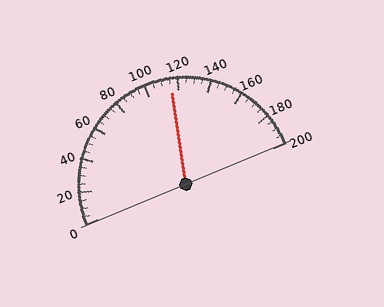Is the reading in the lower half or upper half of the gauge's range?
The reading is in the upper half of the range (0 to 200).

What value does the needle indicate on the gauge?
The needle indicates approximately 115.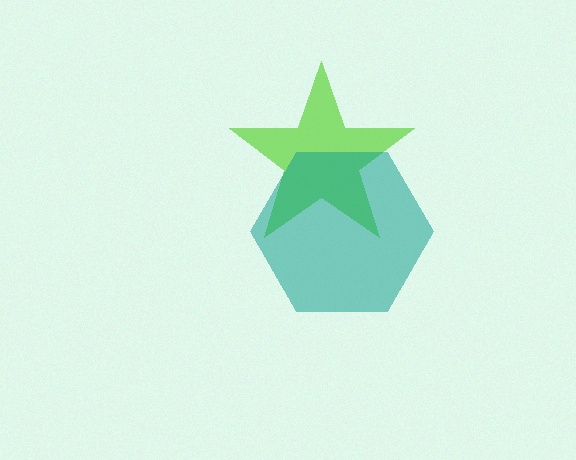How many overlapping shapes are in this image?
There are 2 overlapping shapes in the image.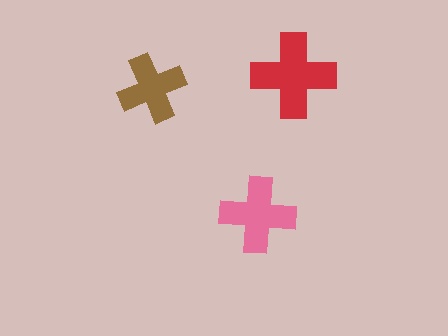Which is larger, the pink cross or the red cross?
The red one.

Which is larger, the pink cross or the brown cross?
The pink one.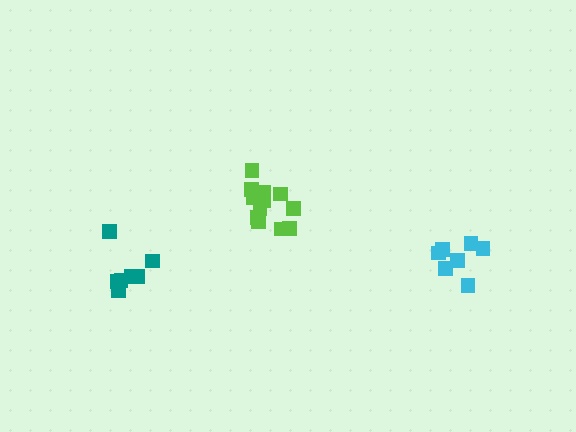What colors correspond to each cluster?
The clusters are colored: teal, cyan, lime.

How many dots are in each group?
Group 1: 7 dots, Group 2: 7 dots, Group 3: 12 dots (26 total).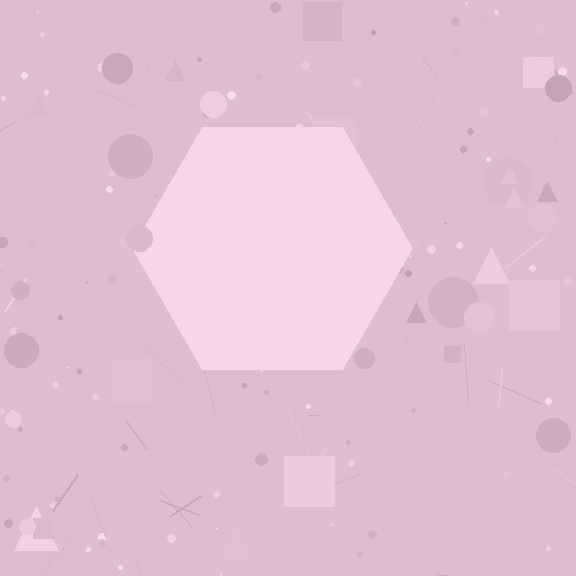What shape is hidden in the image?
A hexagon is hidden in the image.